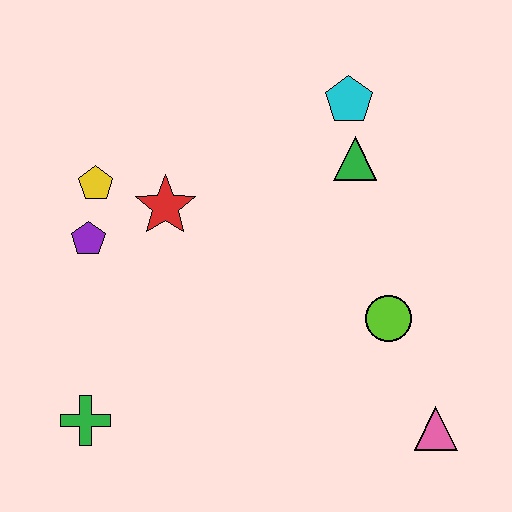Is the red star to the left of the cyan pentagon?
Yes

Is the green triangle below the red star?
No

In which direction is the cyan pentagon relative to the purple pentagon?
The cyan pentagon is to the right of the purple pentagon.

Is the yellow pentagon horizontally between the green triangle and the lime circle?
No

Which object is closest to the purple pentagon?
The yellow pentagon is closest to the purple pentagon.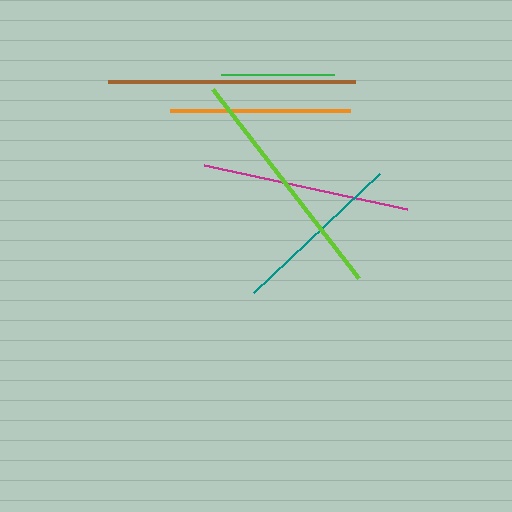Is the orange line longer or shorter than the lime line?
The lime line is longer than the orange line.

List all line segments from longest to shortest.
From longest to shortest: brown, lime, magenta, orange, teal, green.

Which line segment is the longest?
The brown line is the longest at approximately 247 pixels.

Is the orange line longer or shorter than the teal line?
The orange line is longer than the teal line.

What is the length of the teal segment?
The teal segment is approximately 173 pixels long.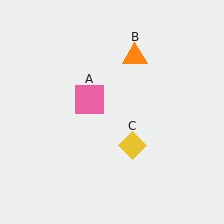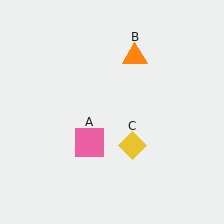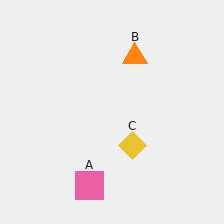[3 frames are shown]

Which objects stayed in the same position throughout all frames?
Orange triangle (object B) and yellow diamond (object C) remained stationary.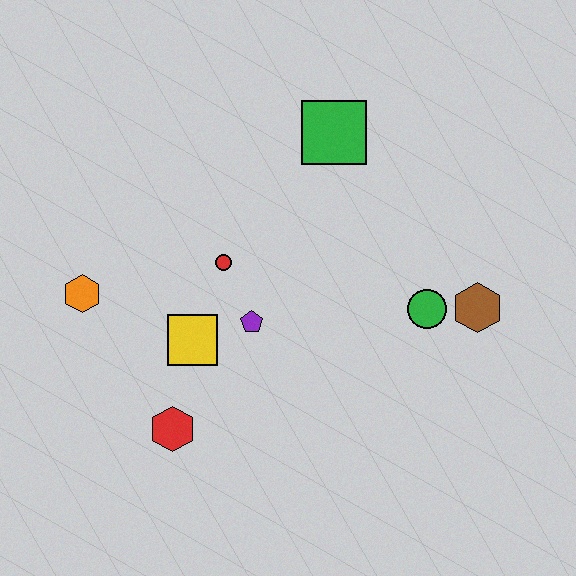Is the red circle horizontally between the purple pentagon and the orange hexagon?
Yes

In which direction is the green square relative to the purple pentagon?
The green square is above the purple pentagon.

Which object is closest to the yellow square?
The purple pentagon is closest to the yellow square.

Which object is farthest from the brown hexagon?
The orange hexagon is farthest from the brown hexagon.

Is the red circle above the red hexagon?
Yes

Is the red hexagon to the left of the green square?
Yes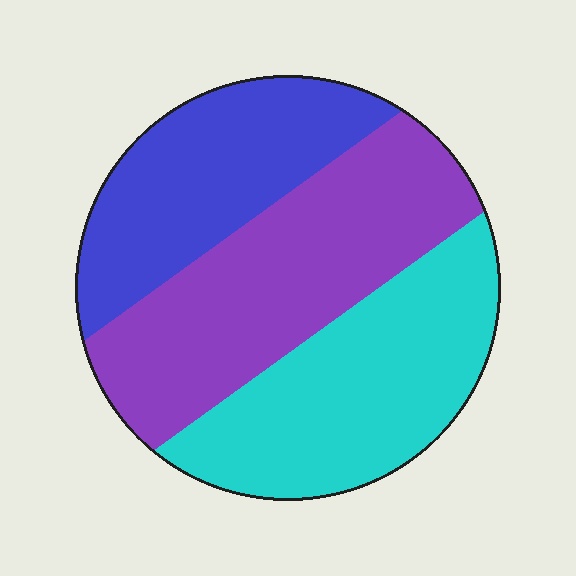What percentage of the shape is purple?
Purple covers 38% of the shape.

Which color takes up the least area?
Blue, at roughly 30%.